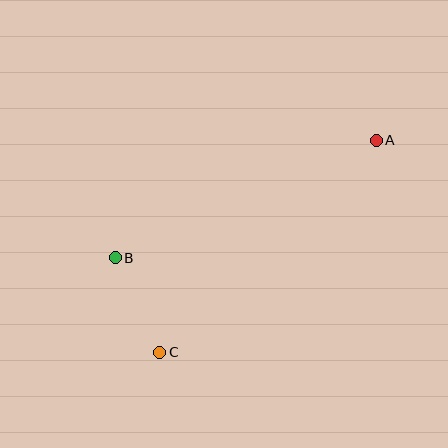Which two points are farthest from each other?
Points A and C are farthest from each other.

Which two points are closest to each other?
Points B and C are closest to each other.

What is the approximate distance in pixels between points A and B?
The distance between A and B is approximately 286 pixels.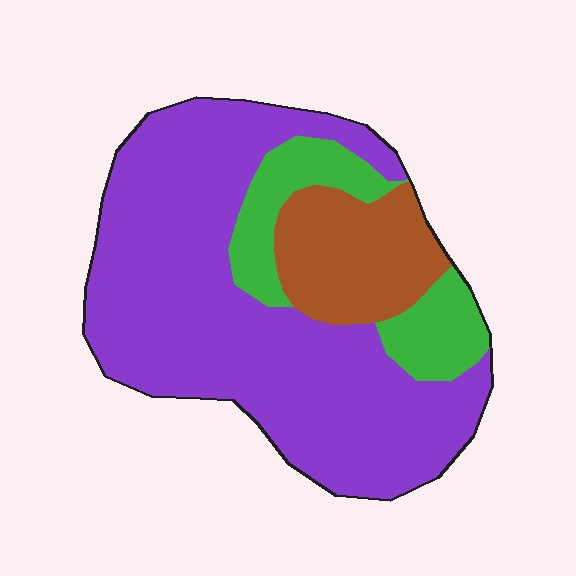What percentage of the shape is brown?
Brown takes up about one sixth (1/6) of the shape.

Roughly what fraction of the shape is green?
Green takes up less than a sixth of the shape.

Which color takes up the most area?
Purple, at roughly 65%.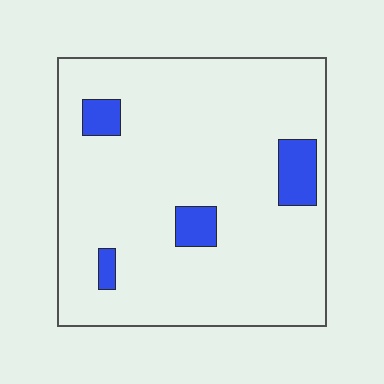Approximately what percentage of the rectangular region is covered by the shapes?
Approximately 10%.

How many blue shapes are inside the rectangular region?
4.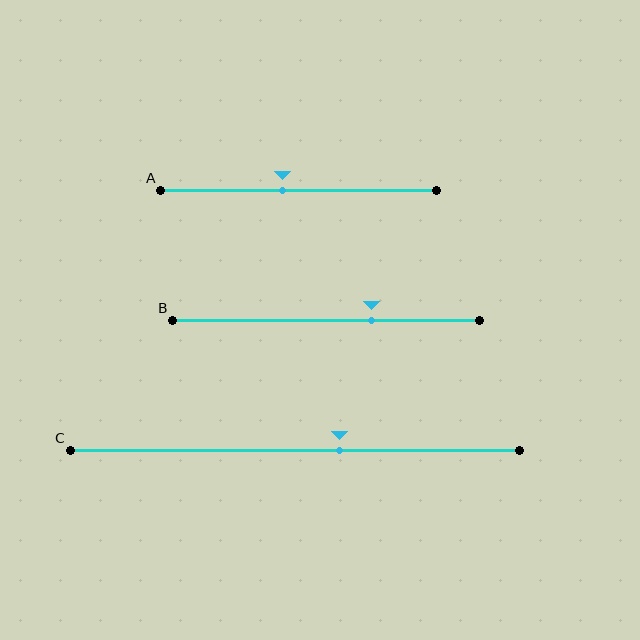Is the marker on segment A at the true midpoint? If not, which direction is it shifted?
No, the marker on segment A is shifted to the left by about 6% of the segment length.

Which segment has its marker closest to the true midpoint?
Segment A has its marker closest to the true midpoint.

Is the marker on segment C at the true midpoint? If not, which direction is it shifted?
No, the marker on segment C is shifted to the right by about 10% of the segment length.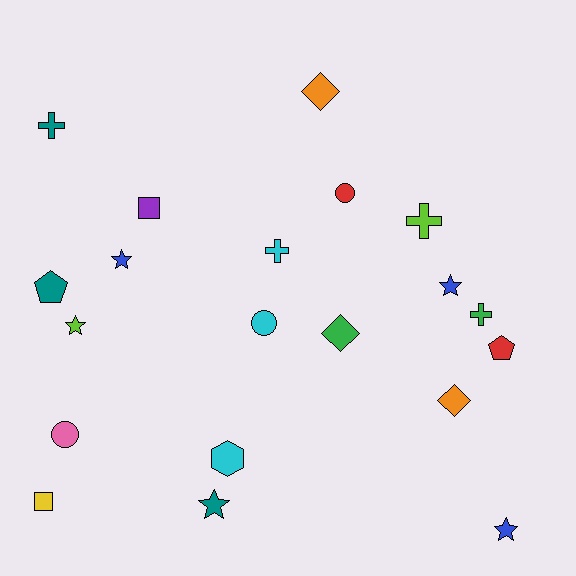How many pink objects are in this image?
There is 1 pink object.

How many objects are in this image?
There are 20 objects.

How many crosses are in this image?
There are 4 crosses.